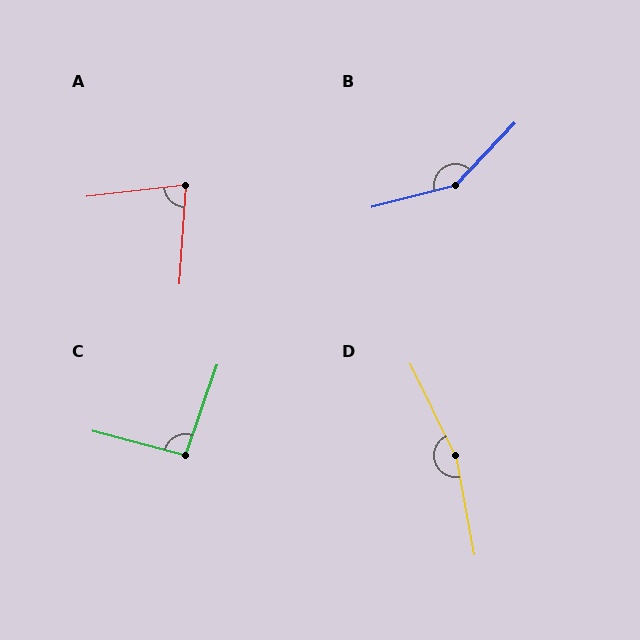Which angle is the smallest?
A, at approximately 80 degrees.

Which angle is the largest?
D, at approximately 165 degrees.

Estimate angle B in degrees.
Approximately 148 degrees.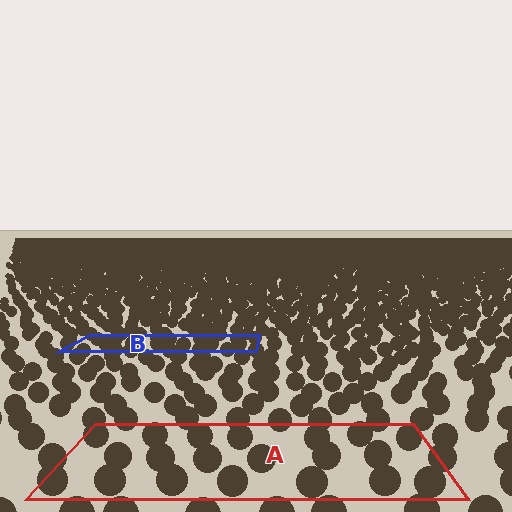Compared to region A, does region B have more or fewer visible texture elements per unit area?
Region B has more texture elements per unit area — they are packed more densely because it is farther away.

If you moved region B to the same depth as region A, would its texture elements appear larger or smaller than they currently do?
They would appear larger. At a closer depth, the same texture elements are projected at a bigger on-screen size.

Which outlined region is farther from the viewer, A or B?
Region B is farther from the viewer — the texture elements inside it appear smaller and more densely packed.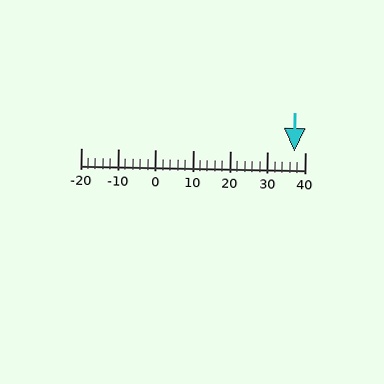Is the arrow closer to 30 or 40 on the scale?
The arrow is closer to 40.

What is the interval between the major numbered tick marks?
The major tick marks are spaced 10 units apart.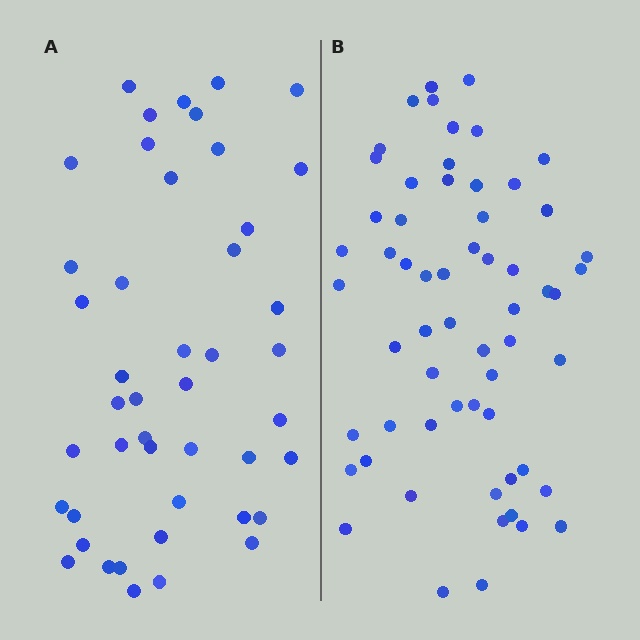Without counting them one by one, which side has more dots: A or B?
Region B (the right region) has more dots.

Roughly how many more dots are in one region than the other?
Region B has approximately 15 more dots than region A.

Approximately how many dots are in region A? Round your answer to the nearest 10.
About 40 dots. (The exact count is 45, which rounds to 40.)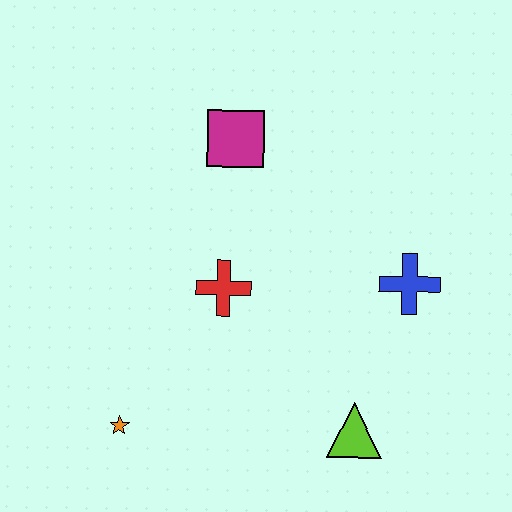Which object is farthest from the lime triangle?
The magenta square is farthest from the lime triangle.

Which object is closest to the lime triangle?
The blue cross is closest to the lime triangle.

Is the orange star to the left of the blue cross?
Yes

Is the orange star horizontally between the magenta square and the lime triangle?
No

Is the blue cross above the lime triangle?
Yes